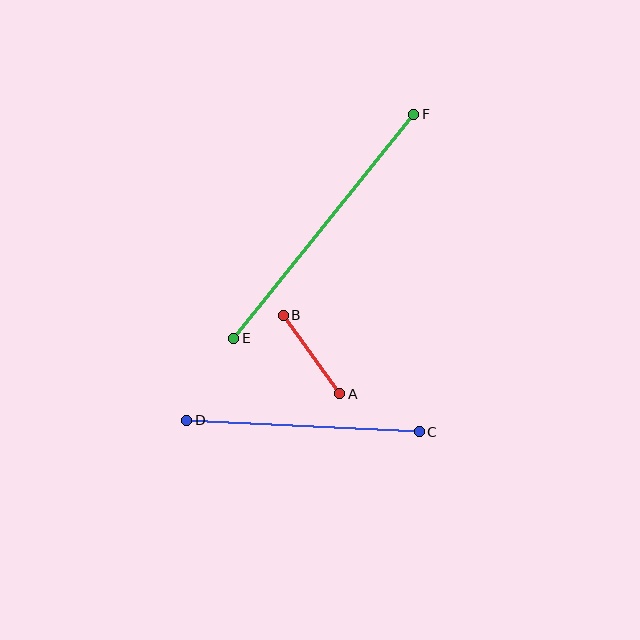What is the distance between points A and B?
The distance is approximately 97 pixels.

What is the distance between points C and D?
The distance is approximately 233 pixels.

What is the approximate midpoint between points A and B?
The midpoint is at approximately (312, 355) pixels.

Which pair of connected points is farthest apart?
Points E and F are farthest apart.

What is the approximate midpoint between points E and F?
The midpoint is at approximately (324, 226) pixels.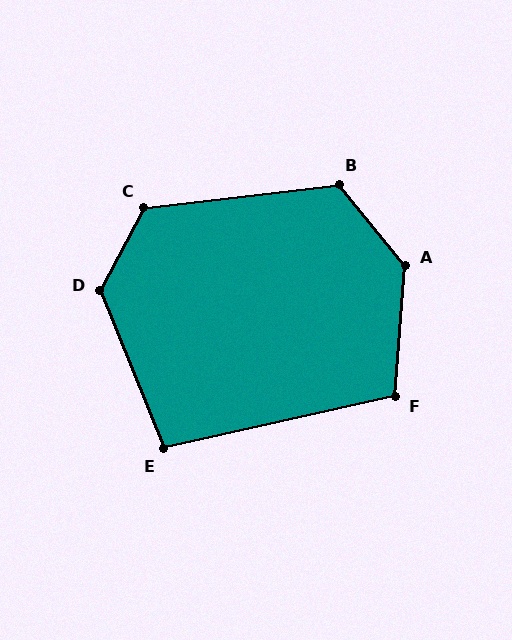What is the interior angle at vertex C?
Approximately 125 degrees (obtuse).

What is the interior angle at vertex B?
Approximately 123 degrees (obtuse).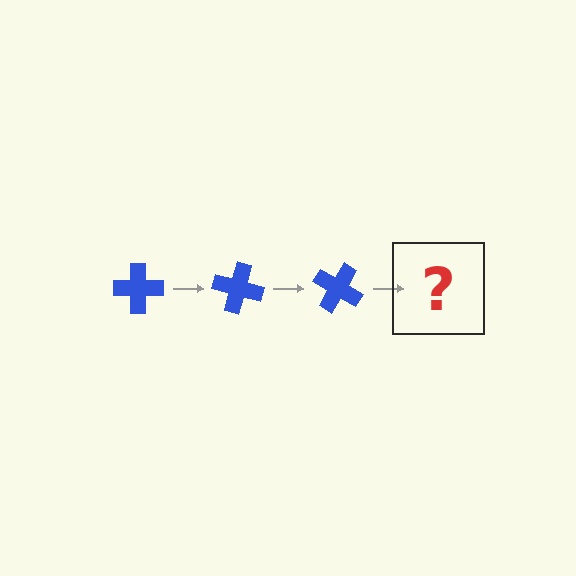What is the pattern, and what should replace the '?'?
The pattern is that the cross rotates 15 degrees each step. The '?' should be a blue cross rotated 45 degrees.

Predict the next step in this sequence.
The next step is a blue cross rotated 45 degrees.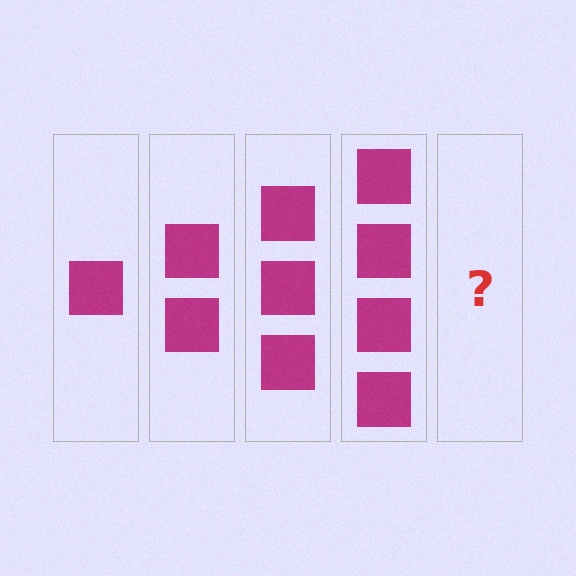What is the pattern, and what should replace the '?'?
The pattern is that each step adds one more square. The '?' should be 5 squares.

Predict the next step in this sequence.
The next step is 5 squares.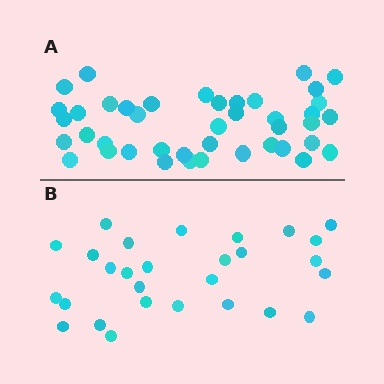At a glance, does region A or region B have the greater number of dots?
Region A (the top region) has more dots.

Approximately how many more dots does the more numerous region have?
Region A has approximately 15 more dots than region B.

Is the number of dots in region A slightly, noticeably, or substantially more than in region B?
Region A has substantially more. The ratio is roughly 1.5 to 1.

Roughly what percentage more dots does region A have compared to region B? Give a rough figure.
About 50% more.